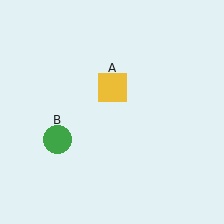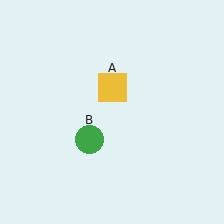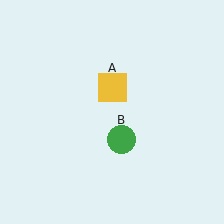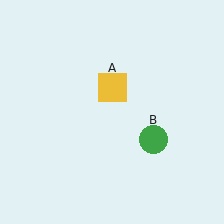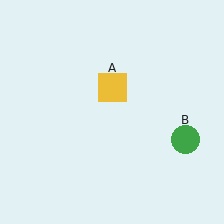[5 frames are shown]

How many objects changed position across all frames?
1 object changed position: green circle (object B).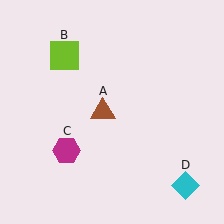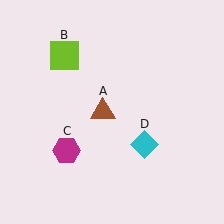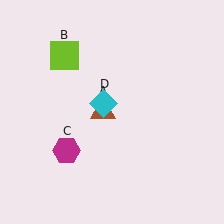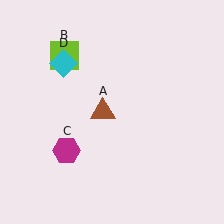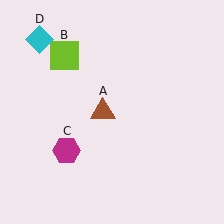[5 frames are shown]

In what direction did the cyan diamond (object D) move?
The cyan diamond (object D) moved up and to the left.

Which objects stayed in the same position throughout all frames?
Brown triangle (object A) and lime square (object B) and magenta hexagon (object C) remained stationary.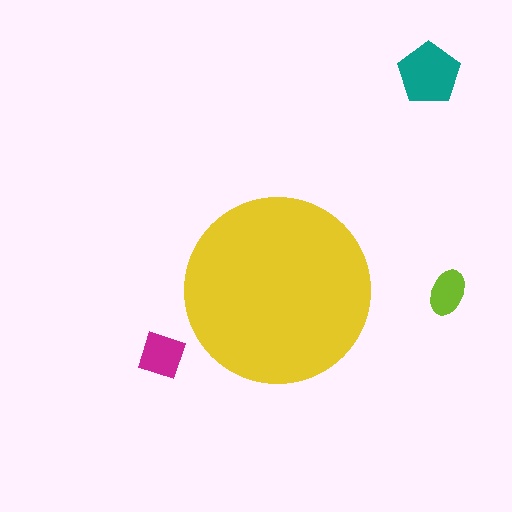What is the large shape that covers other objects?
A yellow circle.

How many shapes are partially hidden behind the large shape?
0 shapes are partially hidden.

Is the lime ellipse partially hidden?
No, the lime ellipse is fully visible.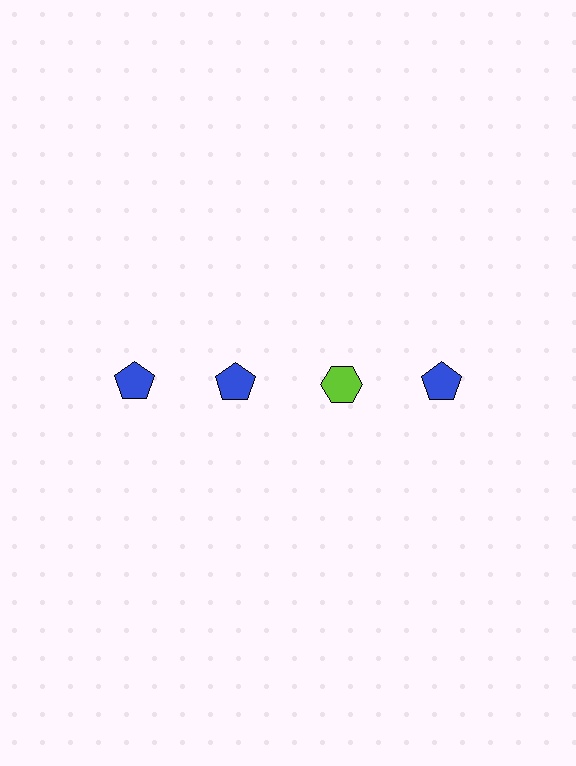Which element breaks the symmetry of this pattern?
The lime hexagon in the top row, center column breaks the symmetry. All other shapes are blue pentagons.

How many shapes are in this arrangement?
There are 4 shapes arranged in a grid pattern.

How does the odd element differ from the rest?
It differs in both color (lime instead of blue) and shape (hexagon instead of pentagon).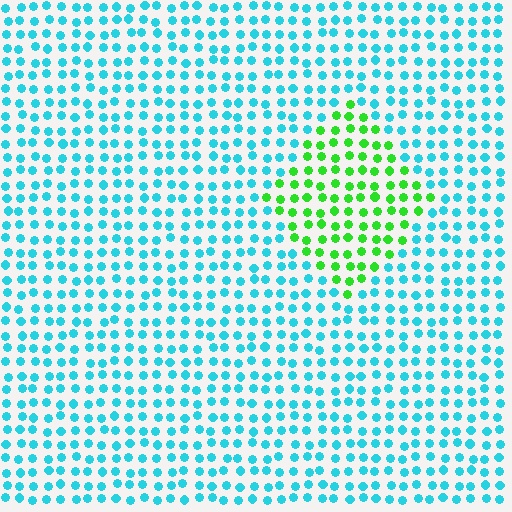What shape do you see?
I see a diamond.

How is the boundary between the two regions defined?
The boundary is defined purely by a slight shift in hue (about 65 degrees). Spacing, size, and orientation are identical on both sides.